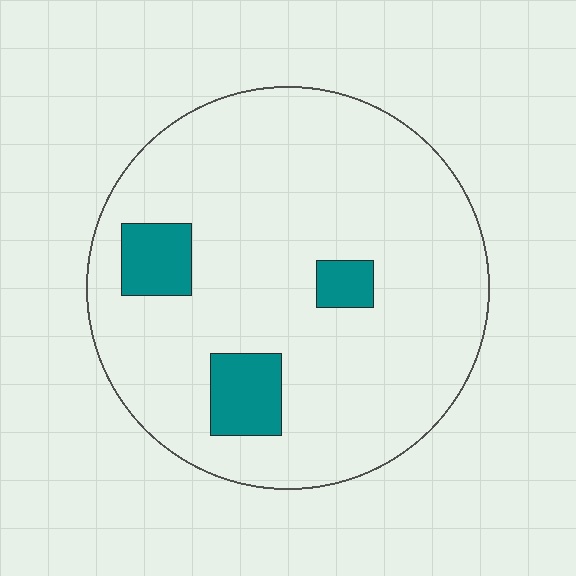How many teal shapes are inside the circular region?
3.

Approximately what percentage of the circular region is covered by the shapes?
Approximately 10%.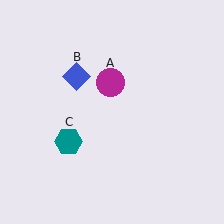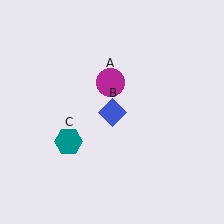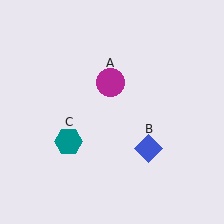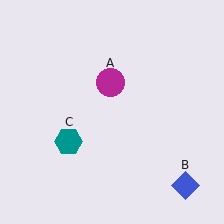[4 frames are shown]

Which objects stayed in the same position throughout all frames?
Magenta circle (object A) and teal hexagon (object C) remained stationary.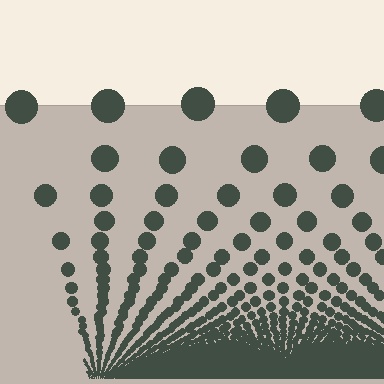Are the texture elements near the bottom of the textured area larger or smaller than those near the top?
Smaller. The gradient is inverted — elements near the bottom are smaller and denser.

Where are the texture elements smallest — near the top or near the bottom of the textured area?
Near the bottom.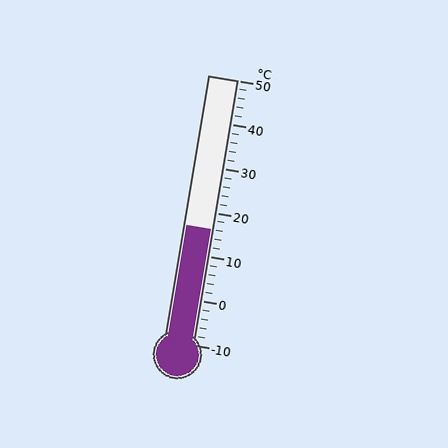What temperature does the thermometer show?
The thermometer shows approximately 16°C.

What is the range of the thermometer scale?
The thermometer scale ranges from -10°C to 50°C.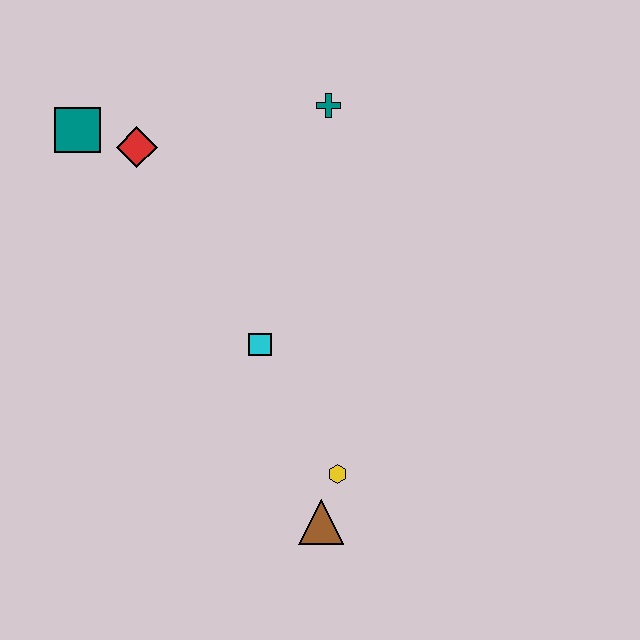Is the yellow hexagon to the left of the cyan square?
No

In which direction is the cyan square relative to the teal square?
The cyan square is below the teal square.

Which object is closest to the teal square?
The red diamond is closest to the teal square.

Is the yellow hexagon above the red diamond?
No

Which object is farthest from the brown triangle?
The teal square is farthest from the brown triangle.